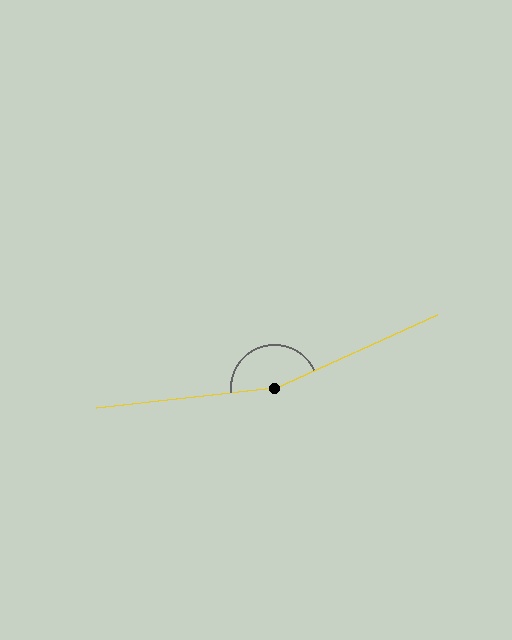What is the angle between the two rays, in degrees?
Approximately 163 degrees.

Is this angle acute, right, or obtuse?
It is obtuse.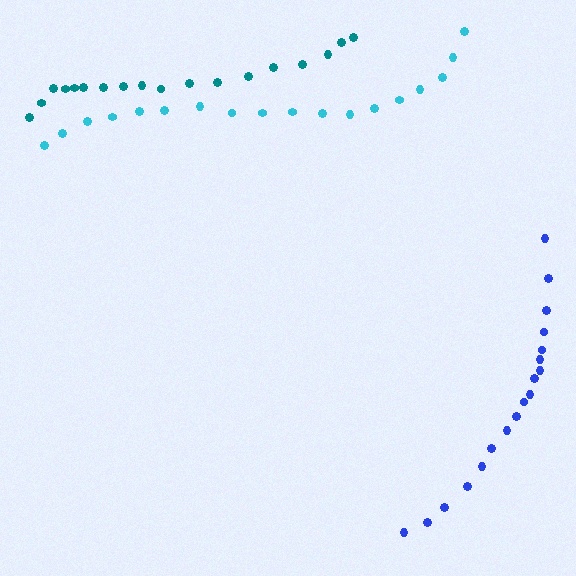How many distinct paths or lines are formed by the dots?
There are 3 distinct paths.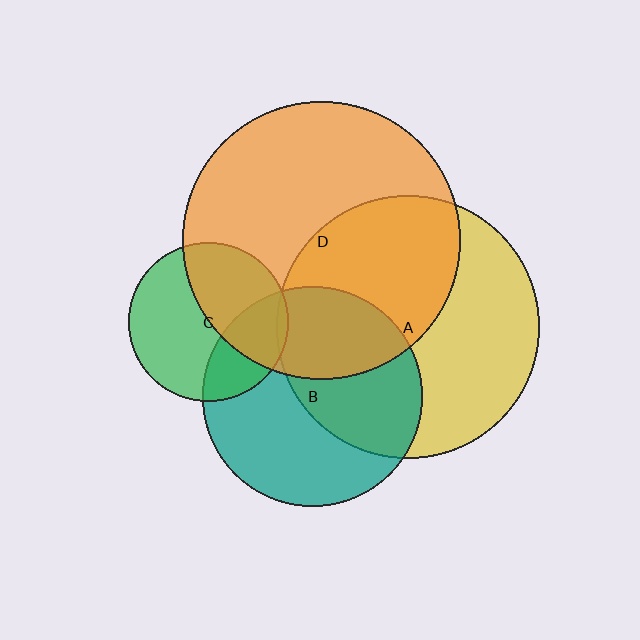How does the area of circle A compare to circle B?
Approximately 1.4 times.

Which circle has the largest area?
Circle D (orange).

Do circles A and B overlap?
Yes.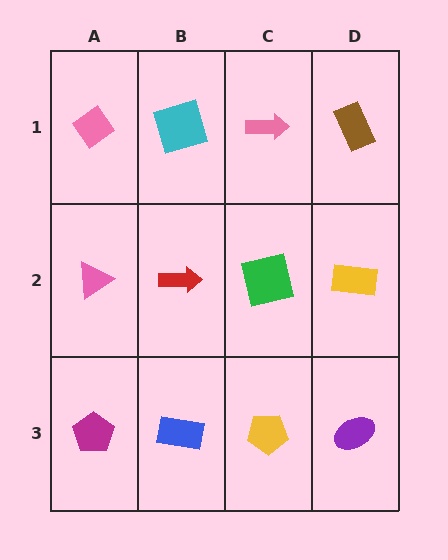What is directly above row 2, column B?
A cyan square.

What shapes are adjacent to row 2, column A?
A pink diamond (row 1, column A), a magenta pentagon (row 3, column A), a red arrow (row 2, column B).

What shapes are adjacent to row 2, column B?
A cyan square (row 1, column B), a blue rectangle (row 3, column B), a pink triangle (row 2, column A), a green square (row 2, column C).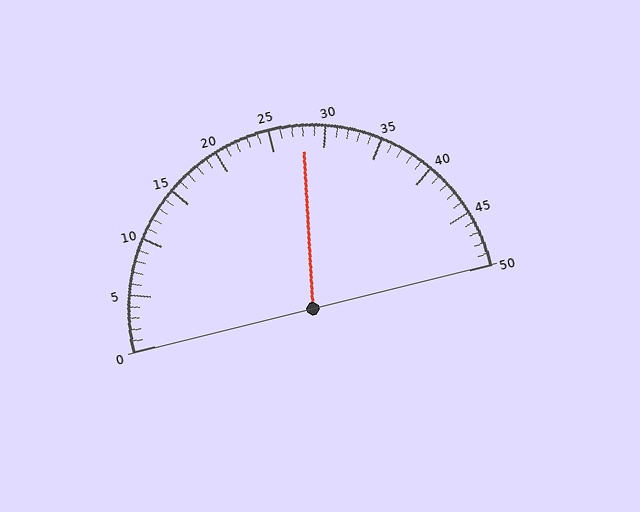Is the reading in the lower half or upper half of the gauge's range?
The reading is in the upper half of the range (0 to 50).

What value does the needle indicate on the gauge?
The needle indicates approximately 28.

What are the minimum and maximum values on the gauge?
The gauge ranges from 0 to 50.